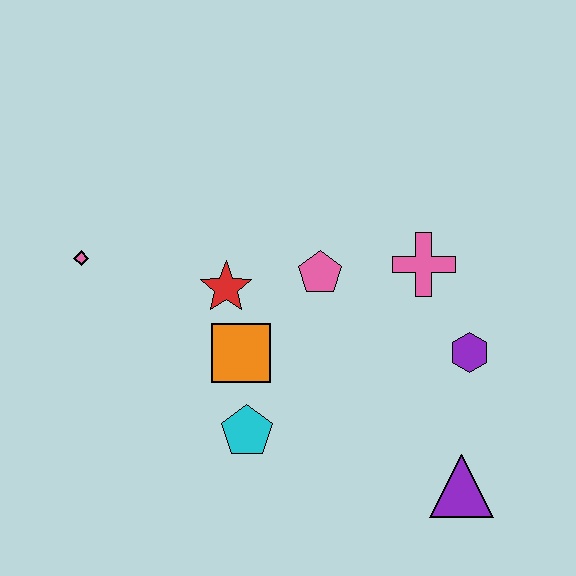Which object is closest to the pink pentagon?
The red star is closest to the pink pentagon.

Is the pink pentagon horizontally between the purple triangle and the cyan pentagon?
Yes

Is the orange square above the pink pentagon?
No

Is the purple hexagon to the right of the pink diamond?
Yes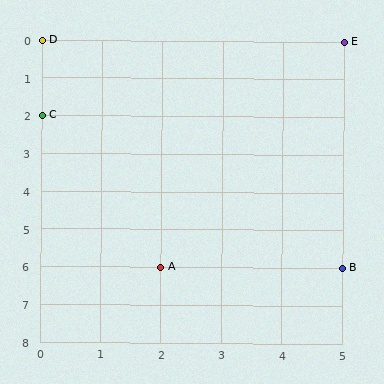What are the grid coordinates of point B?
Point B is at grid coordinates (5, 6).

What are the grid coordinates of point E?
Point E is at grid coordinates (5, 0).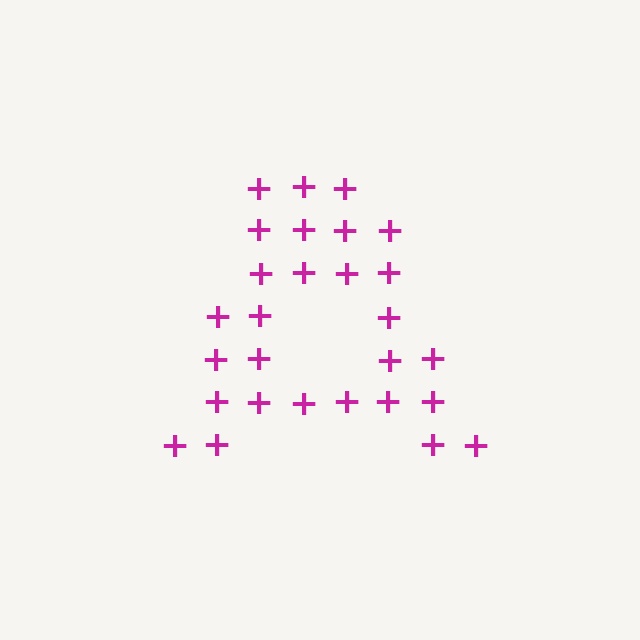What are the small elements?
The small elements are plus signs.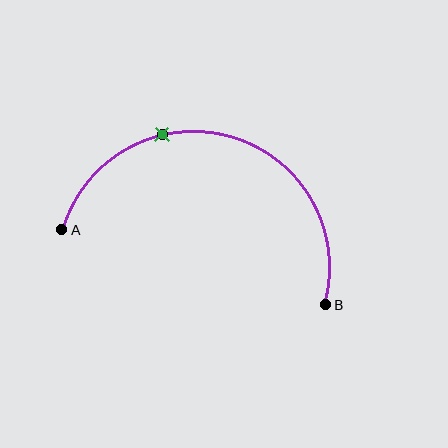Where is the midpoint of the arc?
The arc midpoint is the point on the curve farthest from the straight line joining A and B. It sits above that line.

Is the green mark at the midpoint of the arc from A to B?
No. The green mark lies on the arc but is closer to endpoint A. The arc midpoint would be at the point on the curve equidistant along the arc from both A and B.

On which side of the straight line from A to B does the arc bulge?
The arc bulges above the straight line connecting A and B.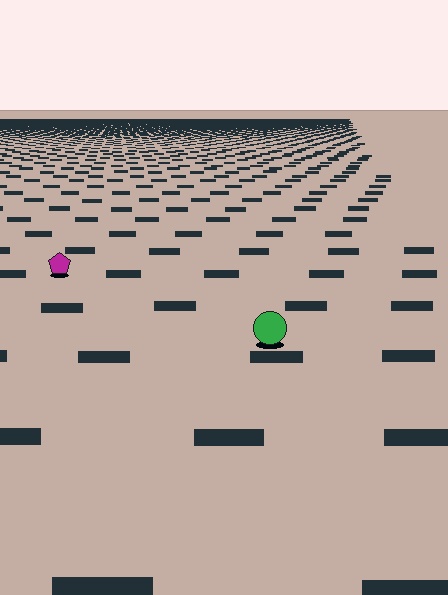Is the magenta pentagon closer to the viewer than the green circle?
No. The green circle is closer — you can tell from the texture gradient: the ground texture is coarser near it.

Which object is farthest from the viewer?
The magenta pentagon is farthest from the viewer. It appears smaller and the ground texture around it is denser.